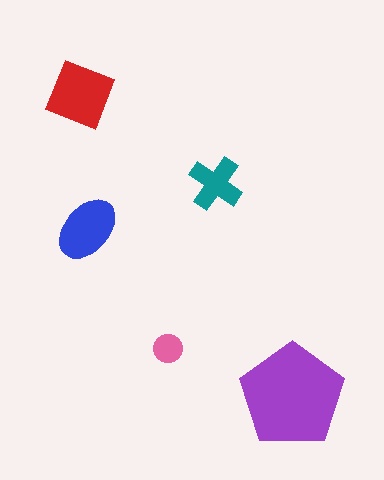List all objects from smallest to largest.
The pink circle, the teal cross, the blue ellipse, the red diamond, the purple pentagon.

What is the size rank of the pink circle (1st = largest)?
5th.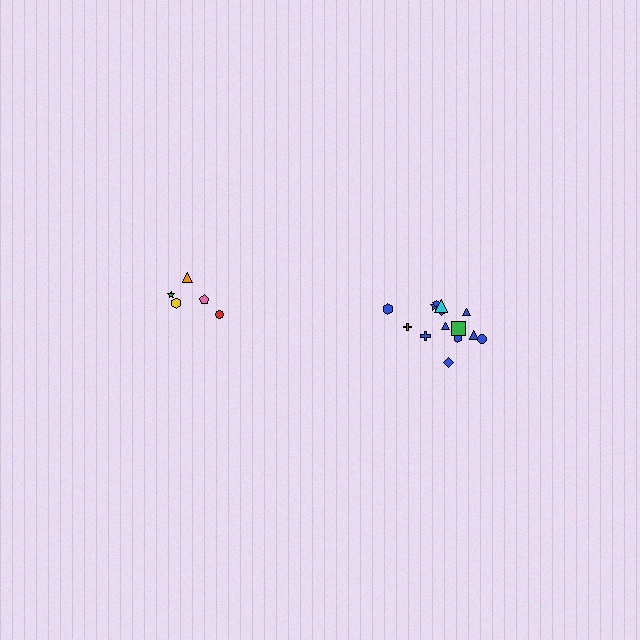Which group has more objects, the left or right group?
The right group.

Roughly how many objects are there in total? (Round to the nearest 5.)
Roughly 20 objects in total.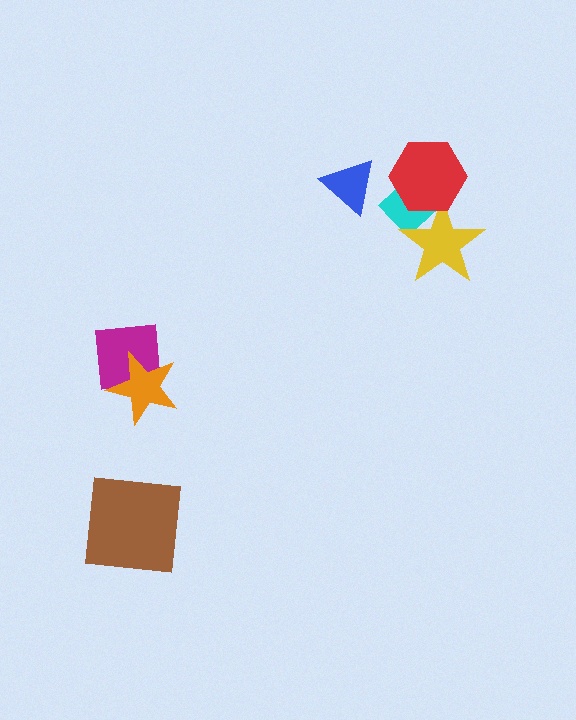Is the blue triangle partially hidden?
No, no other shape covers it.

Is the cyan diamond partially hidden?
Yes, it is partially covered by another shape.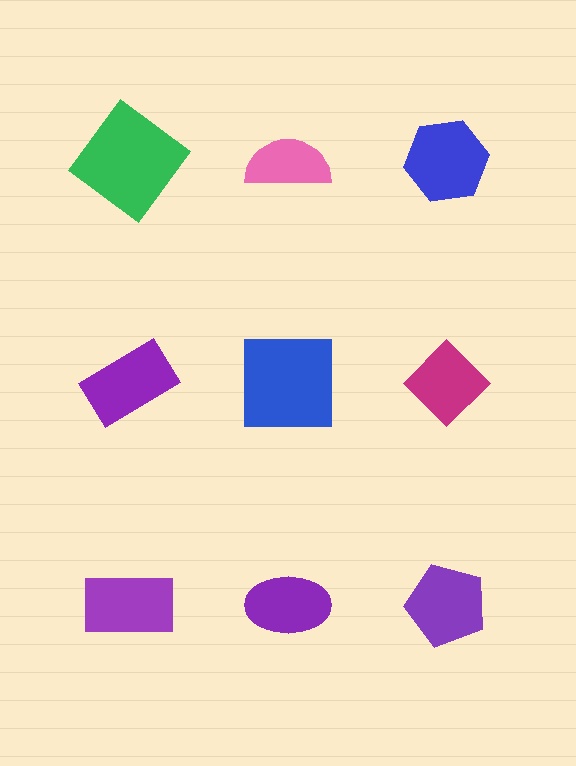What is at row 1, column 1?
A green diamond.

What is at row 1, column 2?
A pink semicircle.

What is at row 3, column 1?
A purple rectangle.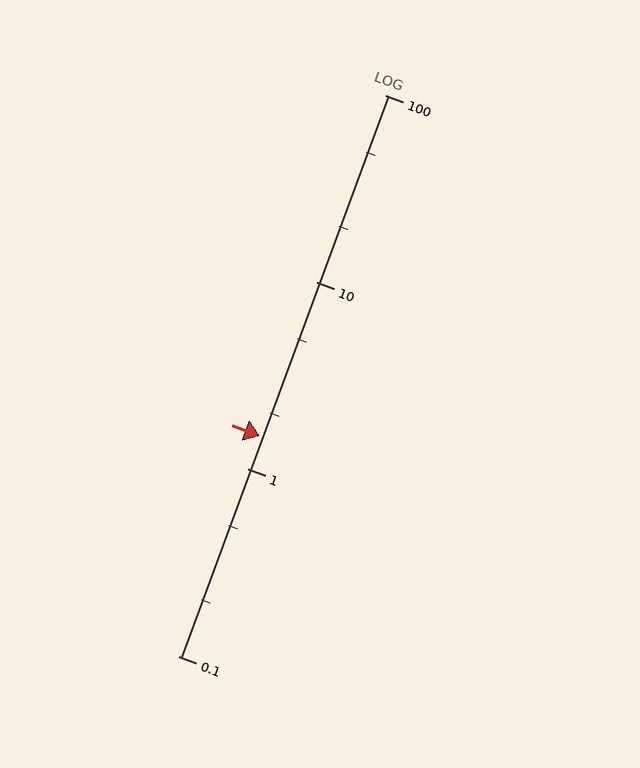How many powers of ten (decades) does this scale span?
The scale spans 3 decades, from 0.1 to 100.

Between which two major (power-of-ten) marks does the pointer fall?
The pointer is between 1 and 10.